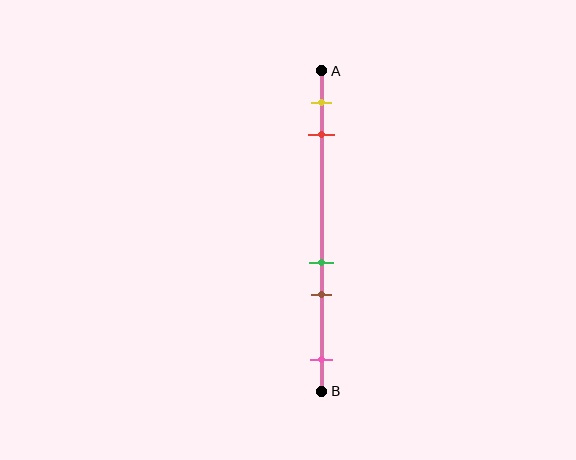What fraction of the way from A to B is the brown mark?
The brown mark is approximately 70% (0.7) of the way from A to B.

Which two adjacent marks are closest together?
The green and brown marks are the closest adjacent pair.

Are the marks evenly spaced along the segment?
No, the marks are not evenly spaced.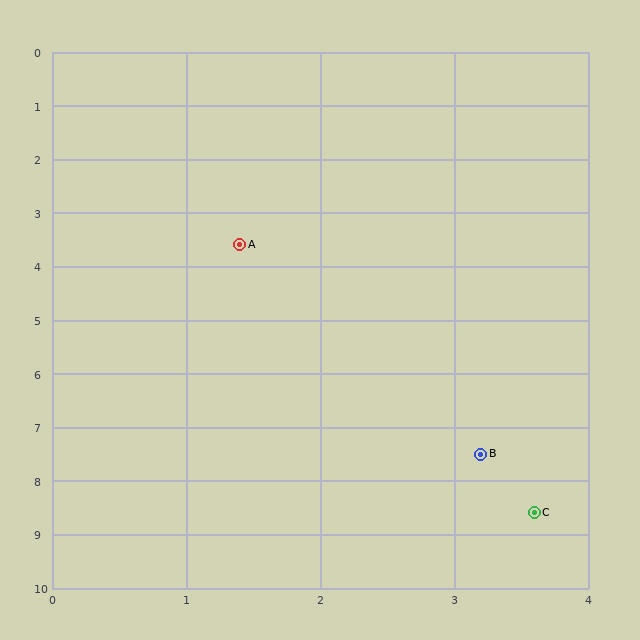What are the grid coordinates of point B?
Point B is at approximately (3.2, 7.5).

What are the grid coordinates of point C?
Point C is at approximately (3.6, 8.6).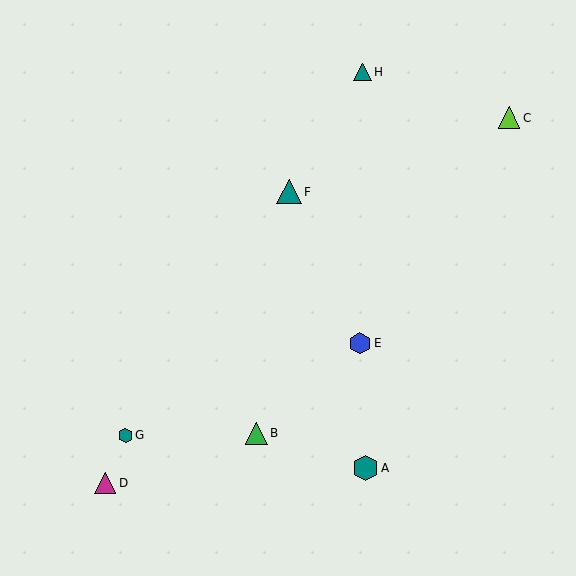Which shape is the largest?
The teal hexagon (labeled A) is the largest.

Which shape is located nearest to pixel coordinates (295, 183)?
The teal triangle (labeled F) at (289, 192) is nearest to that location.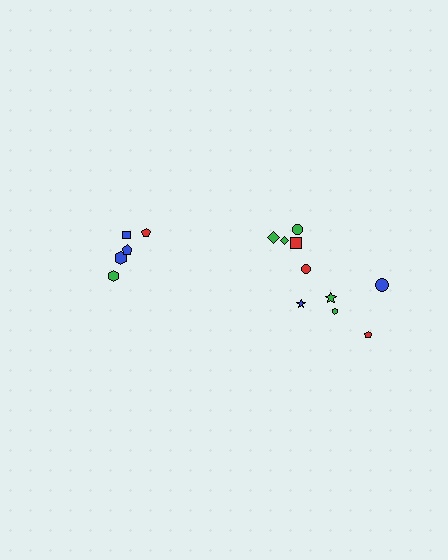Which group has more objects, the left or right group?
The right group.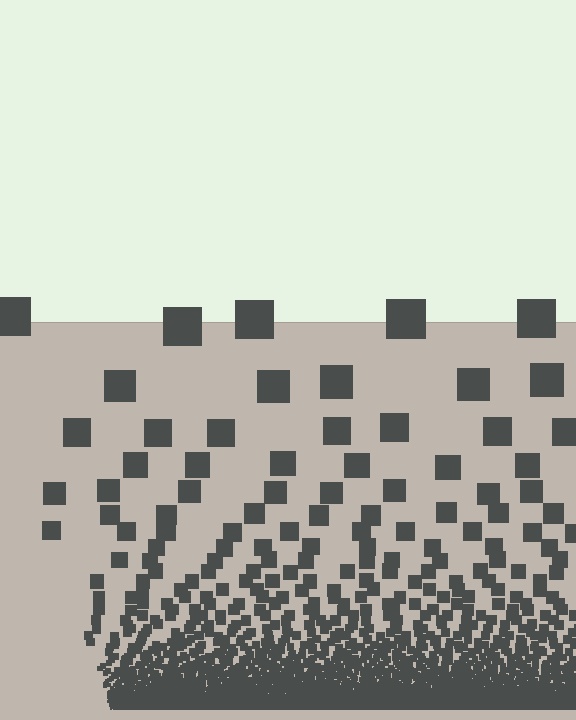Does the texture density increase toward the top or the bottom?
Density increases toward the bottom.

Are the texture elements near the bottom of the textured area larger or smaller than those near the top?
Smaller. The gradient is inverted — elements near the bottom are smaller and denser.